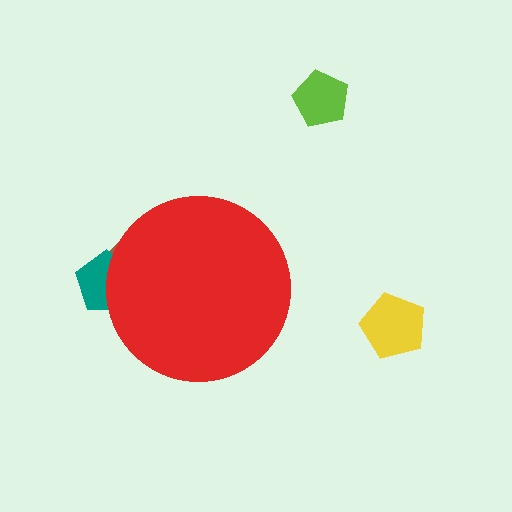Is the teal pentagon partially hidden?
Yes, the teal pentagon is partially hidden behind the red circle.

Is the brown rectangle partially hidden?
Yes, the brown rectangle is partially hidden behind the red circle.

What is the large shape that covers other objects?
A red circle.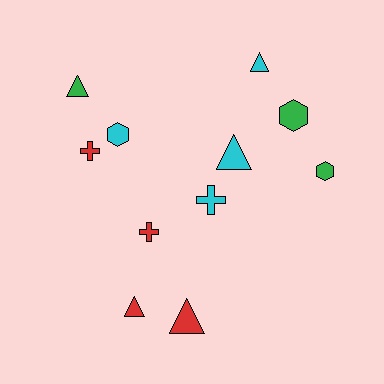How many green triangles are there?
There is 1 green triangle.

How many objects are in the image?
There are 11 objects.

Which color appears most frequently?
Red, with 4 objects.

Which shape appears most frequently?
Triangle, with 5 objects.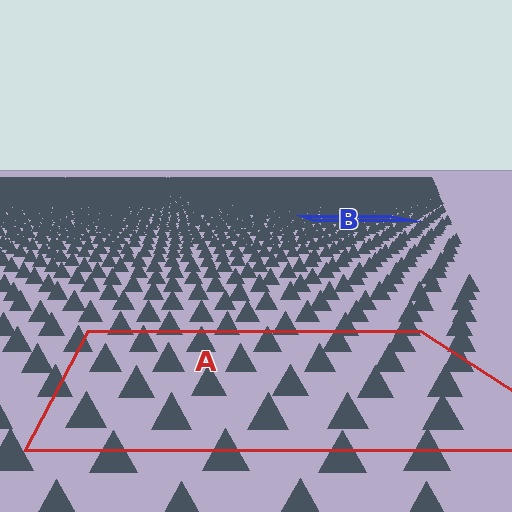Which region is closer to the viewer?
Region A is closer. The texture elements there are larger and more spread out.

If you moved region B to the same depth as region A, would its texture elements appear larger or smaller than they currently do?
They would appear larger. At a closer depth, the same texture elements are projected at a bigger on-screen size.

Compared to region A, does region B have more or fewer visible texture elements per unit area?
Region B has more texture elements per unit area — they are packed more densely because it is farther away.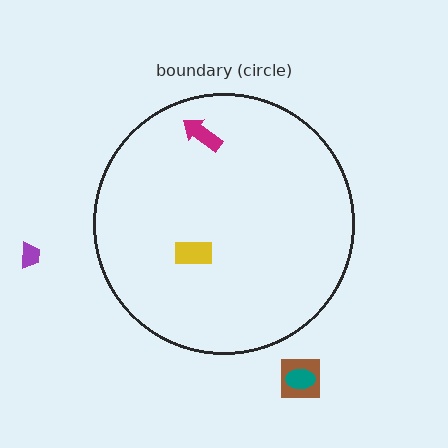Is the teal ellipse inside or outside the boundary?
Outside.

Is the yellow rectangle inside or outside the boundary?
Inside.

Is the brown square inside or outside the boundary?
Outside.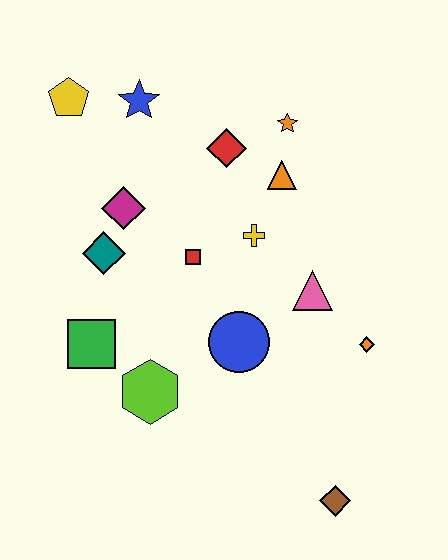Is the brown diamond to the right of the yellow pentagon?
Yes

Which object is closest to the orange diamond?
The pink triangle is closest to the orange diamond.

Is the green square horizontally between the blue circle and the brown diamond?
No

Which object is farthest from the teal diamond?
The brown diamond is farthest from the teal diamond.